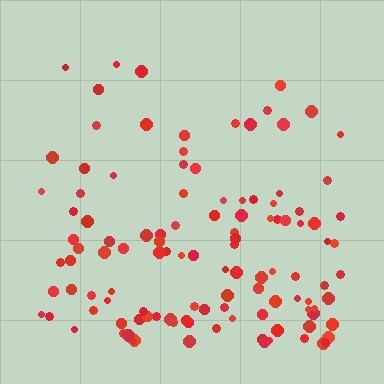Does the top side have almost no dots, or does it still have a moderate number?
Still a moderate number, just noticeably fewer than the bottom.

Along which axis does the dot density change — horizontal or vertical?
Vertical.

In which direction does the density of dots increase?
From top to bottom, with the bottom side densest.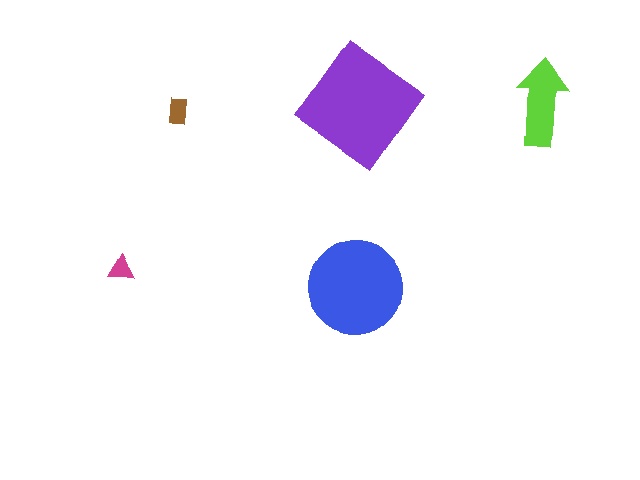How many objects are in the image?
There are 5 objects in the image.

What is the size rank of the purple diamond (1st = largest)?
1st.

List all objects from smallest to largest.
The magenta triangle, the brown rectangle, the lime arrow, the blue circle, the purple diamond.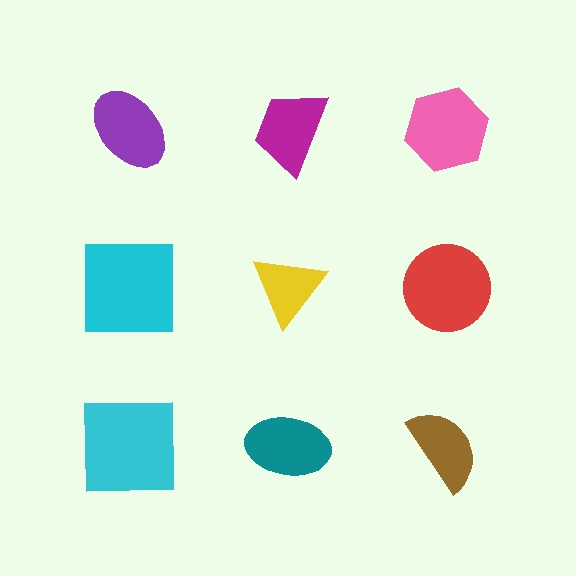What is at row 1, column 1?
A purple ellipse.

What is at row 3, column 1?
A cyan square.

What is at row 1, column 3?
A pink hexagon.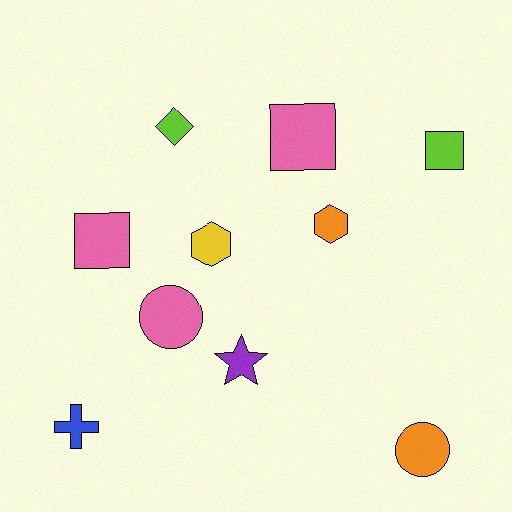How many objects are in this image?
There are 10 objects.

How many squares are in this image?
There are 3 squares.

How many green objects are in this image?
There are no green objects.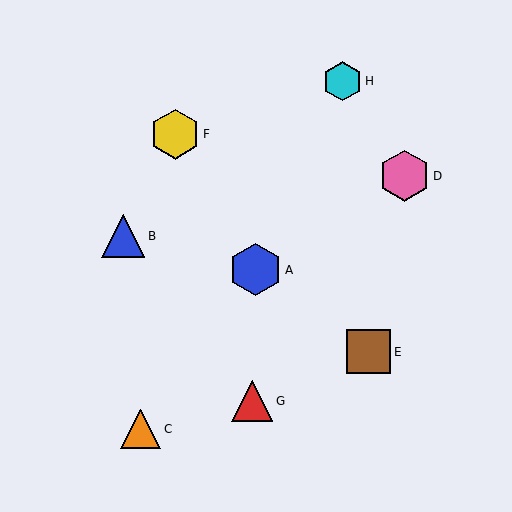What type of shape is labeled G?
Shape G is a red triangle.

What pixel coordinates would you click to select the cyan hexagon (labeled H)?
Click at (342, 81) to select the cyan hexagon H.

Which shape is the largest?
The blue hexagon (labeled A) is the largest.